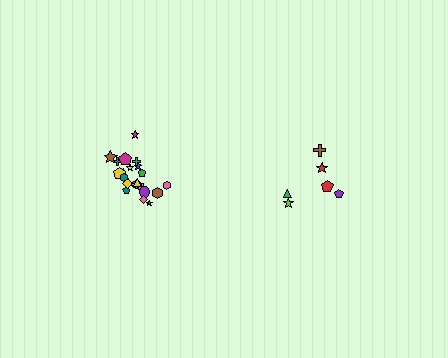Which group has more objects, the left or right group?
The left group.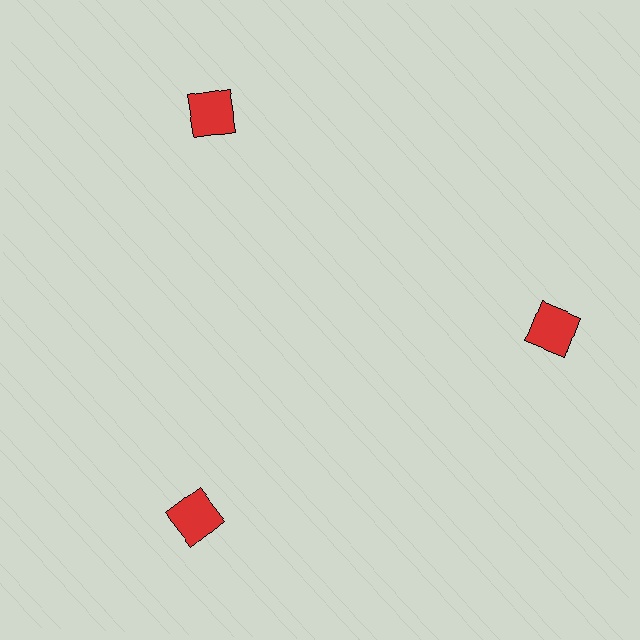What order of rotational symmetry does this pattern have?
This pattern has 3-fold rotational symmetry.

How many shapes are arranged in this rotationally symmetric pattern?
There are 3 shapes, arranged in 3 groups of 1.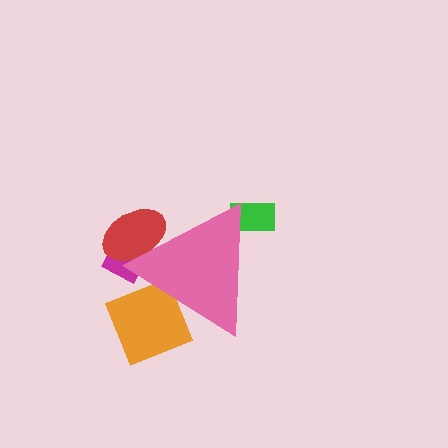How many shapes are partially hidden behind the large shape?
4 shapes are partially hidden.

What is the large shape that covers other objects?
A pink triangle.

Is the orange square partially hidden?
Yes, the orange square is partially hidden behind the pink triangle.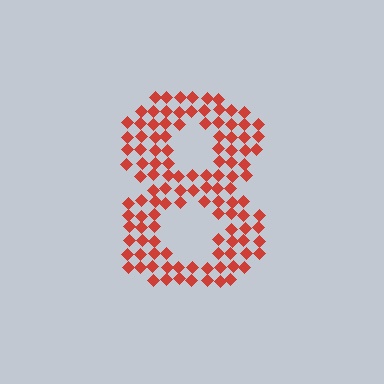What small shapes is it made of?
It is made of small diamonds.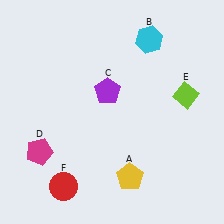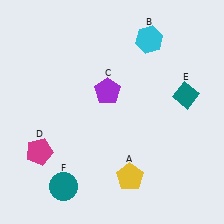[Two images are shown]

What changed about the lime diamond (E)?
In Image 1, E is lime. In Image 2, it changed to teal.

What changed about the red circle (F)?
In Image 1, F is red. In Image 2, it changed to teal.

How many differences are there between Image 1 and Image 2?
There are 2 differences between the two images.